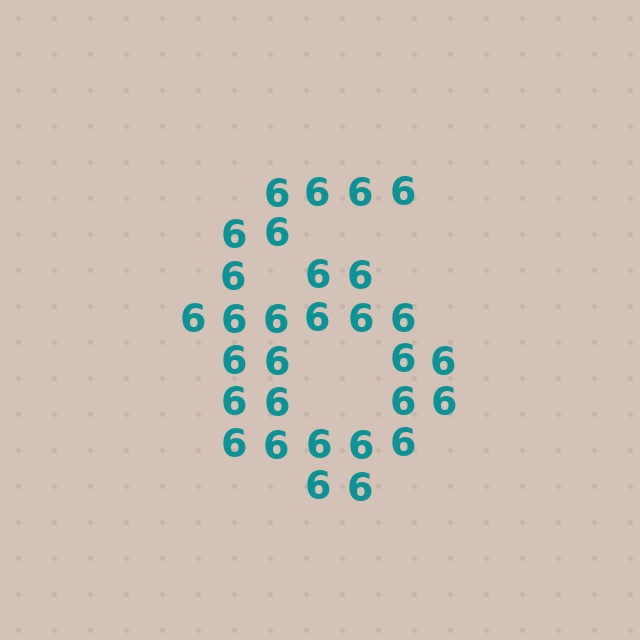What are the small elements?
The small elements are digit 6's.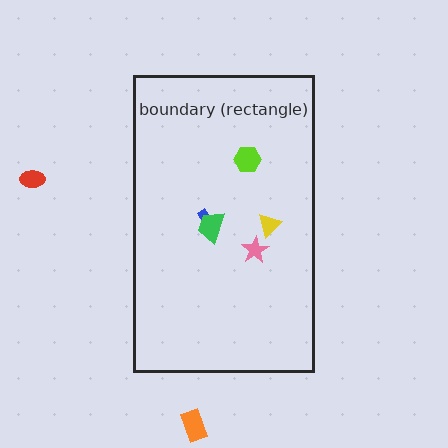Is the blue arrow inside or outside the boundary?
Inside.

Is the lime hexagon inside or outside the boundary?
Inside.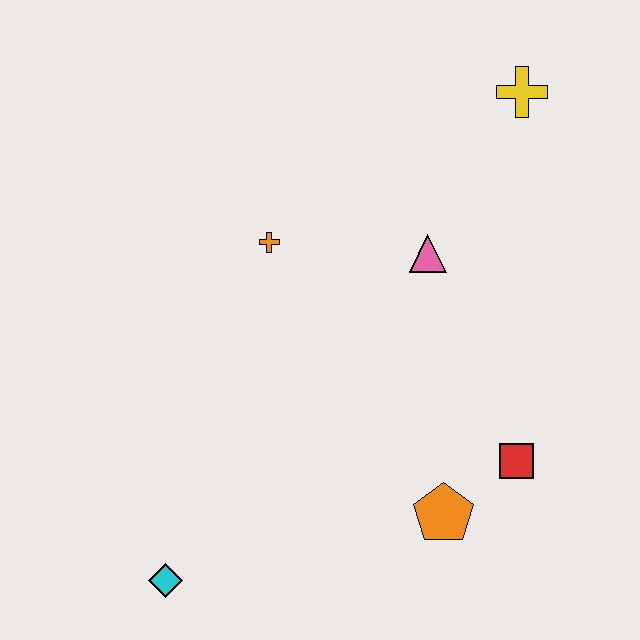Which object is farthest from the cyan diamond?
The yellow cross is farthest from the cyan diamond.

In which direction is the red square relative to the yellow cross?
The red square is below the yellow cross.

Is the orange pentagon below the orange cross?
Yes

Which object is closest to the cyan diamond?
The orange pentagon is closest to the cyan diamond.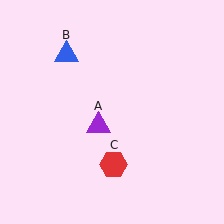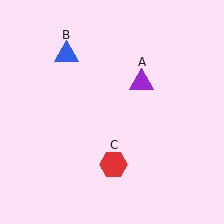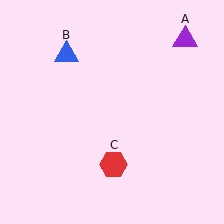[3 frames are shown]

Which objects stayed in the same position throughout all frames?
Blue triangle (object B) and red hexagon (object C) remained stationary.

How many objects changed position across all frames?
1 object changed position: purple triangle (object A).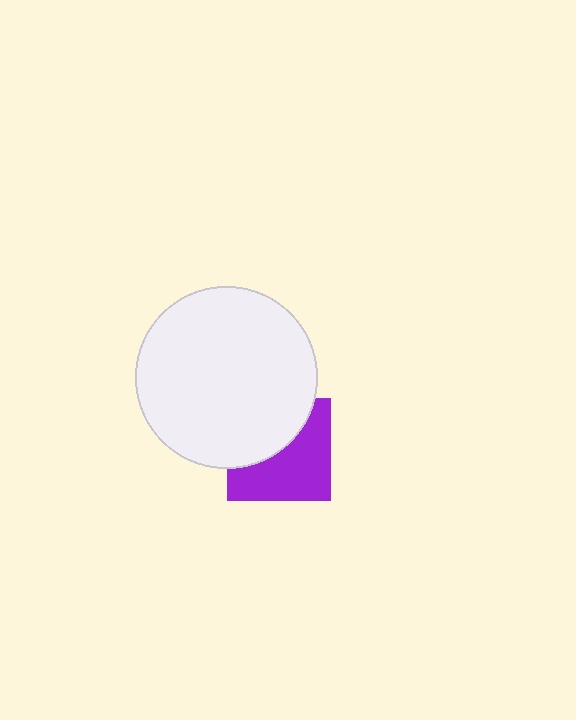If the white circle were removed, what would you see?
You would see the complete purple square.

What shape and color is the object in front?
The object in front is a white circle.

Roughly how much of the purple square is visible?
About half of it is visible (roughly 57%).